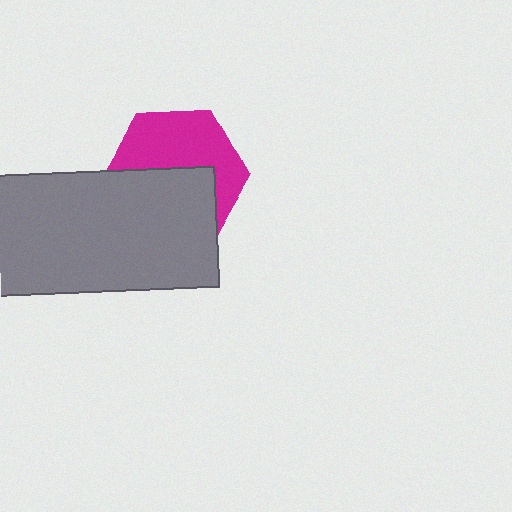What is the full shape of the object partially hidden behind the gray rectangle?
The partially hidden object is a magenta hexagon.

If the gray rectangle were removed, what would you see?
You would see the complete magenta hexagon.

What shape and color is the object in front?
The object in front is a gray rectangle.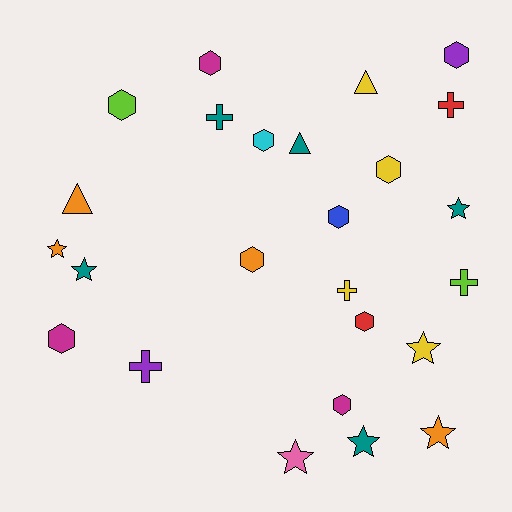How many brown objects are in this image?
There are no brown objects.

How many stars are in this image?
There are 7 stars.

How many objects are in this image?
There are 25 objects.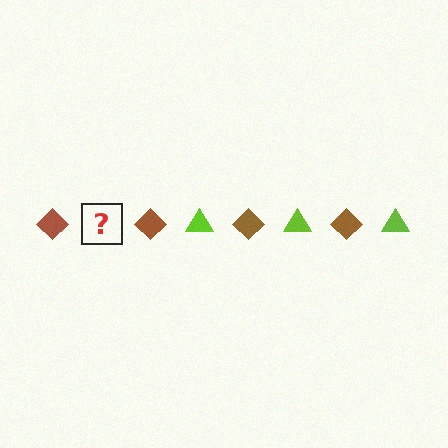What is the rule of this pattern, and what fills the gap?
The rule is that the pattern alternates between brown diamond and lime triangle. The gap should be filled with a lime triangle.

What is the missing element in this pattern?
The missing element is a lime triangle.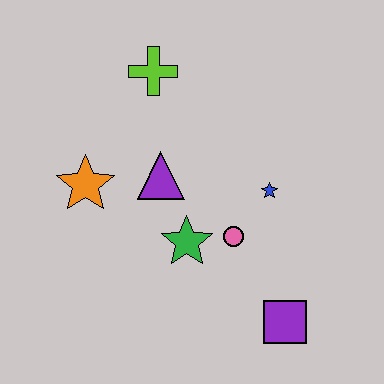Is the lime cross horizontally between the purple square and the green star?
No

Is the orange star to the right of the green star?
No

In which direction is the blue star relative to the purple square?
The blue star is above the purple square.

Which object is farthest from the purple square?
The lime cross is farthest from the purple square.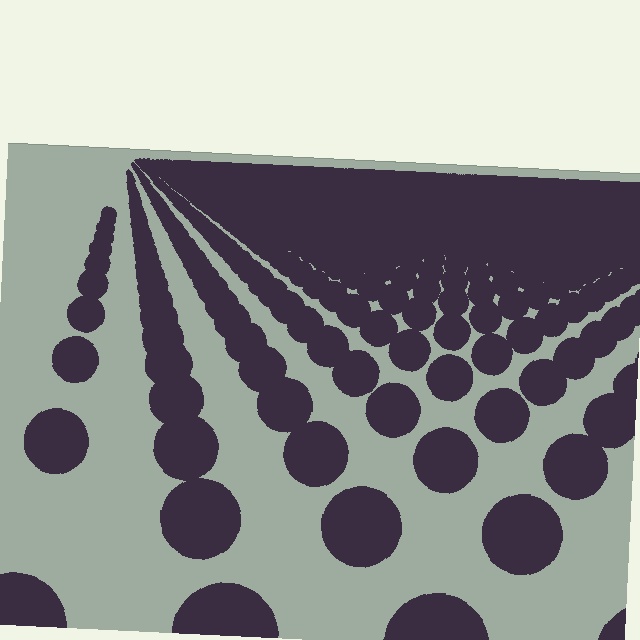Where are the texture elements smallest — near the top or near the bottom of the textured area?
Near the top.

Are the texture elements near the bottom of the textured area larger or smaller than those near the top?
Larger. Near the bottom, elements are closer to the viewer and appear at a bigger on-screen size.